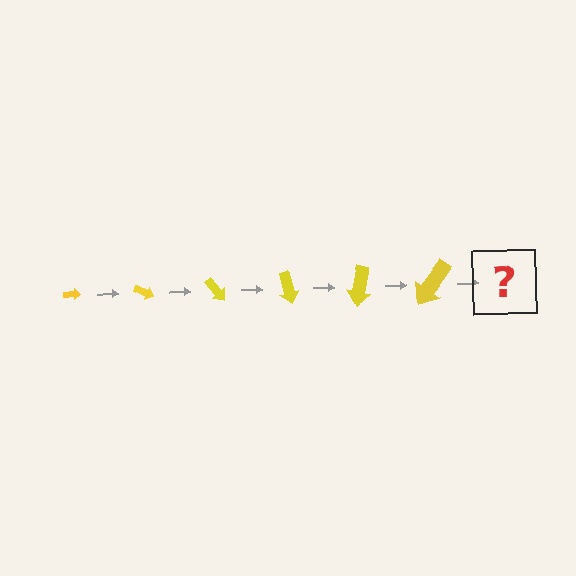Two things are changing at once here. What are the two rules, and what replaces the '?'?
The two rules are that the arrow grows larger each step and it rotates 25 degrees each step. The '?' should be an arrow, larger than the previous one and rotated 150 degrees from the start.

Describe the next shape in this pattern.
It should be an arrow, larger than the previous one and rotated 150 degrees from the start.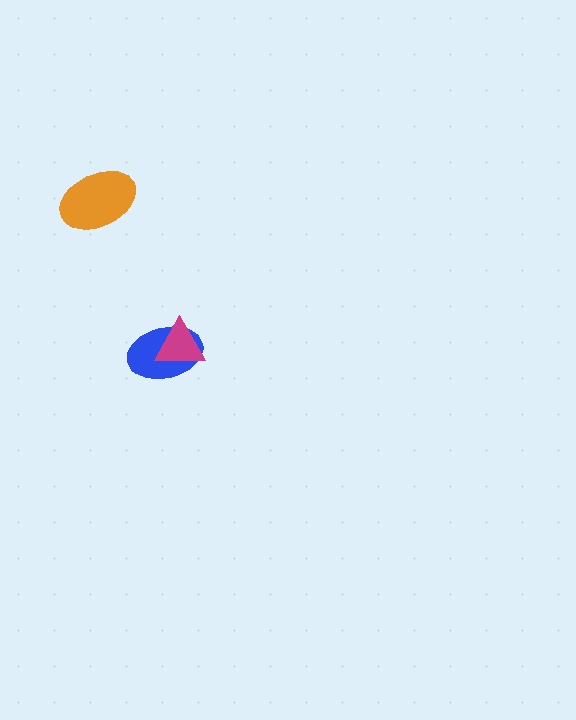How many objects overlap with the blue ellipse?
1 object overlaps with the blue ellipse.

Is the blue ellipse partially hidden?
Yes, it is partially covered by another shape.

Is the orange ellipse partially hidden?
No, no other shape covers it.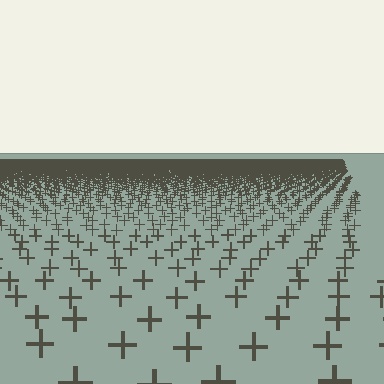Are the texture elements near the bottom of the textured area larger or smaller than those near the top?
Larger. Near the bottom, elements are closer to the viewer and appear at a bigger on-screen size.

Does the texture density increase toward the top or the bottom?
Density increases toward the top.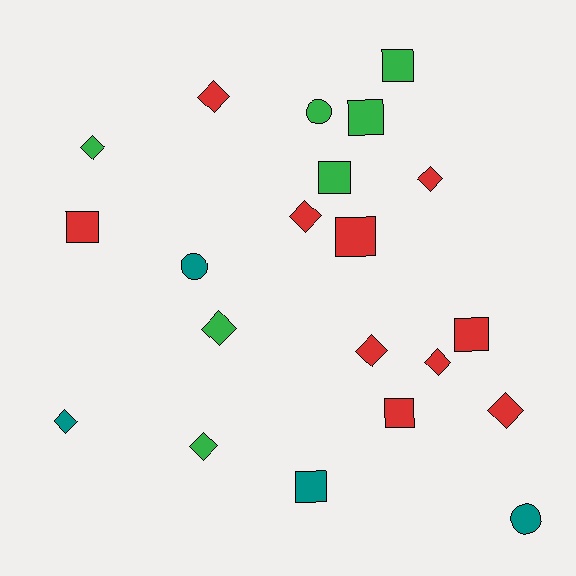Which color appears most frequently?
Red, with 10 objects.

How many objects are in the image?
There are 21 objects.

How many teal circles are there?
There are 2 teal circles.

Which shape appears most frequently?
Diamond, with 10 objects.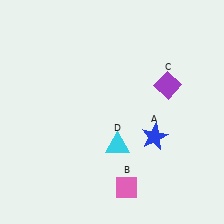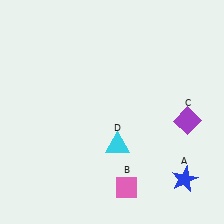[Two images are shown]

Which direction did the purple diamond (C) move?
The purple diamond (C) moved down.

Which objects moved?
The objects that moved are: the blue star (A), the purple diamond (C).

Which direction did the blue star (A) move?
The blue star (A) moved down.